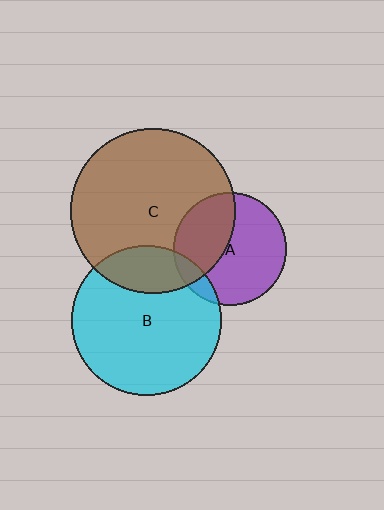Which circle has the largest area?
Circle C (brown).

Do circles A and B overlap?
Yes.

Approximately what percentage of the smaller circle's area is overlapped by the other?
Approximately 10%.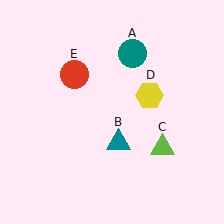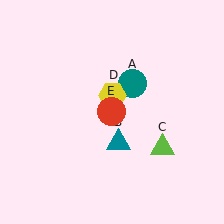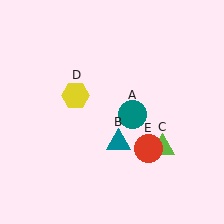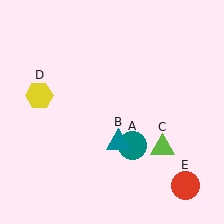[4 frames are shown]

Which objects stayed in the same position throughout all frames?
Teal triangle (object B) and lime triangle (object C) remained stationary.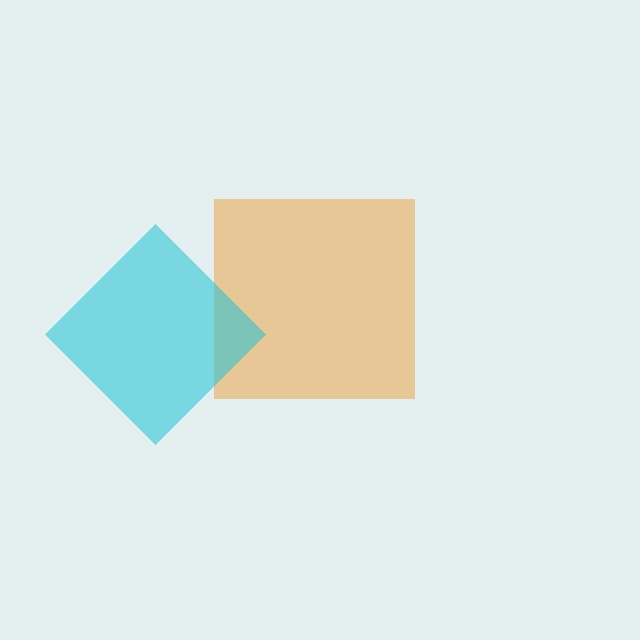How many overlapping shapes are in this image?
There are 2 overlapping shapes in the image.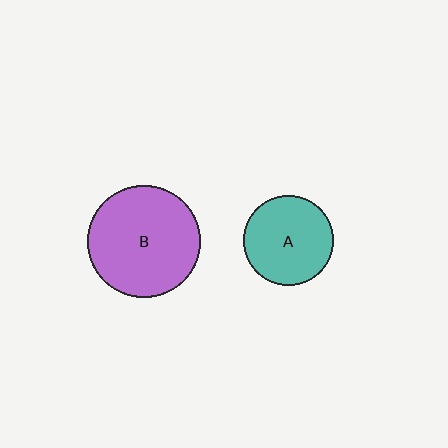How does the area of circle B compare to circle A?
Approximately 1.6 times.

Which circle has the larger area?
Circle B (purple).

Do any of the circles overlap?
No, none of the circles overlap.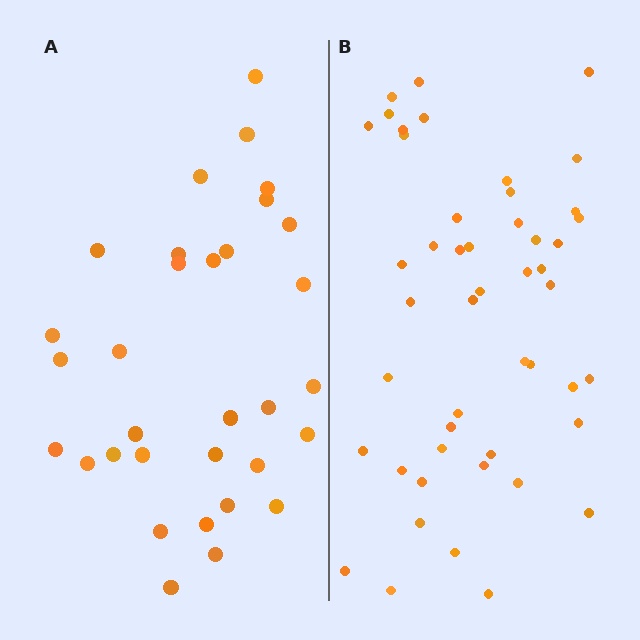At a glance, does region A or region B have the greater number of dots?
Region B (the right region) has more dots.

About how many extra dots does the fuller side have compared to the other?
Region B has approximately 15 more dots than region A.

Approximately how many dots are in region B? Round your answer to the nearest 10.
About 50 dots. (The exact count is 48, which rounds to 50.)